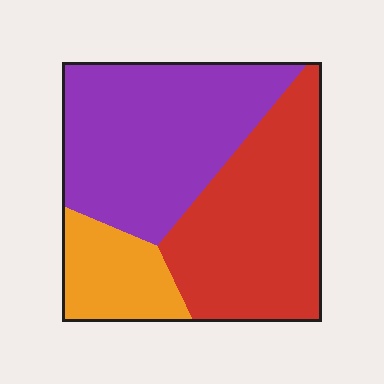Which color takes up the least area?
Orange, at roughly 15%.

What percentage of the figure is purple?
Purple takes up about two fifths (2/5) of the figure.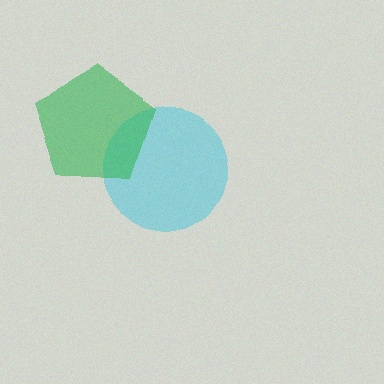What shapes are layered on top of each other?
The layered shapes are: a cyan circle, a green pentagon.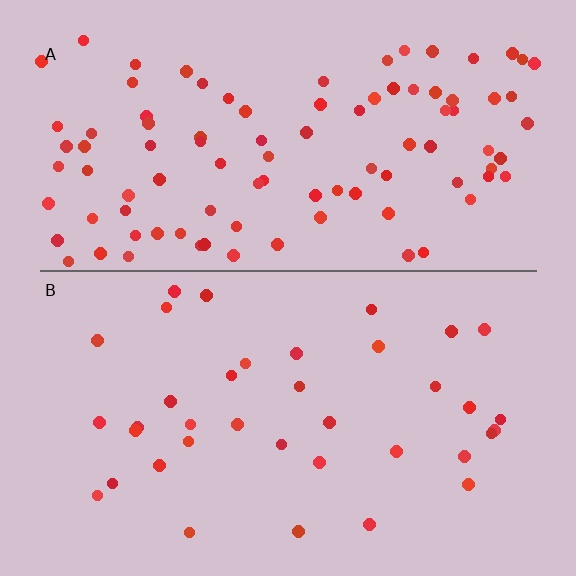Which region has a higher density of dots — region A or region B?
A (the top).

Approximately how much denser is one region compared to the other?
Approximately 2.6× — region A over region B.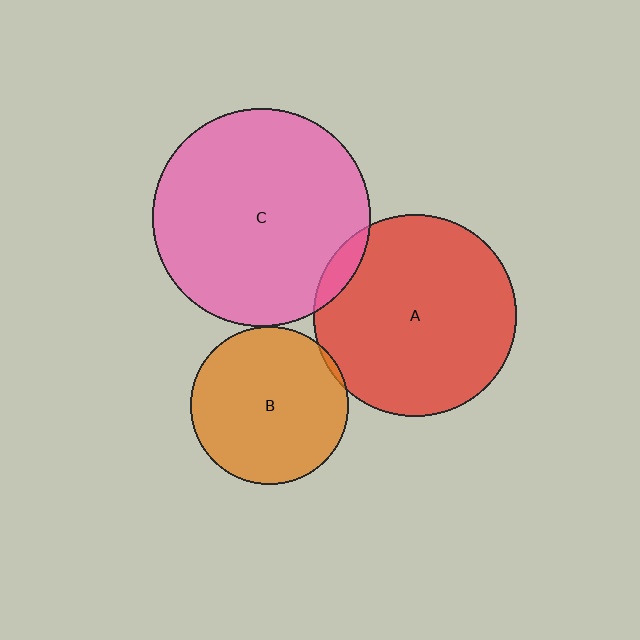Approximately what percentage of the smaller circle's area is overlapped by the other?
Approximately 5%.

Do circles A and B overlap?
Yes.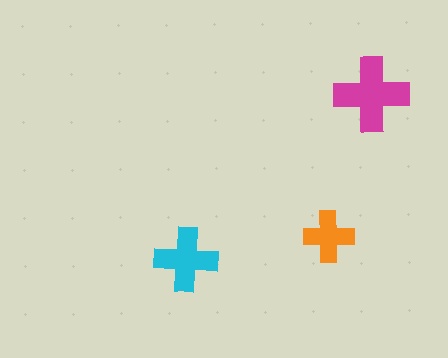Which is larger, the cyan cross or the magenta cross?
The magenta one.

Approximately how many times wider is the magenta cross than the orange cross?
About 1.5 times wider.